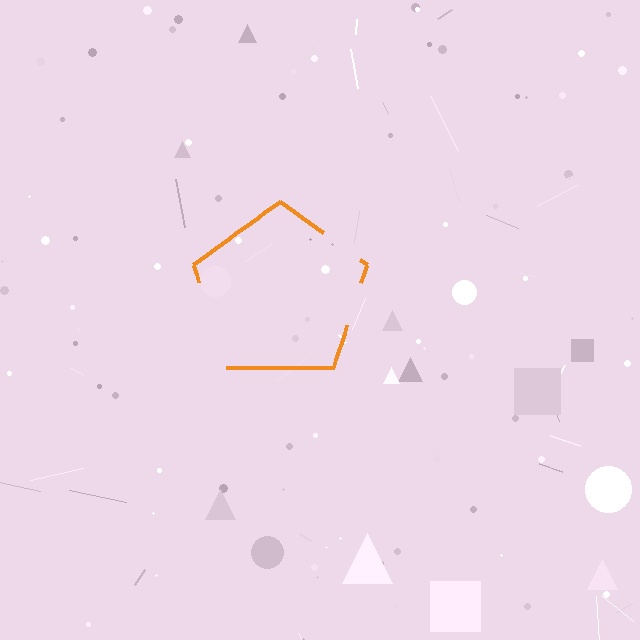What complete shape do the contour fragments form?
The contour fragments form a pentagon.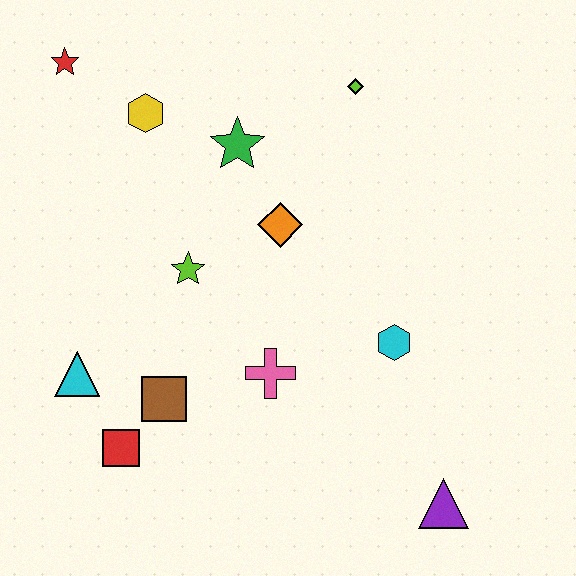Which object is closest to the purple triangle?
The cyan hexagon is closest to the purple triangle.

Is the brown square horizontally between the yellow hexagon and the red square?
No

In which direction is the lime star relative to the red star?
The lime star is below the red star.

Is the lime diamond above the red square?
Yes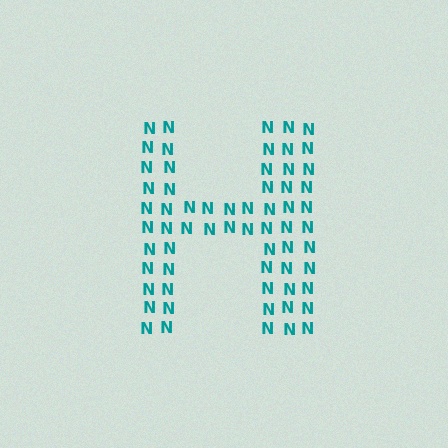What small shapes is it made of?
It is made of small letter N's.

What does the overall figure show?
The overall figure shows the letter H.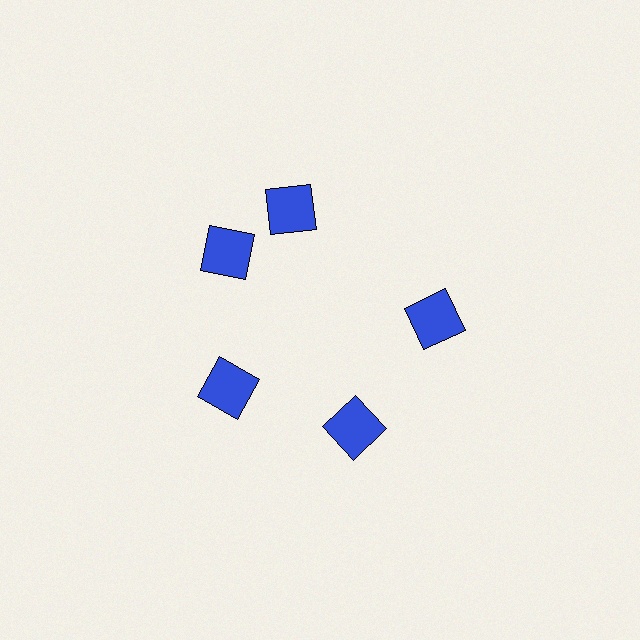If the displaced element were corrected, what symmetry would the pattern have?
It would have 5-fold rotational symmetry — the pattern would map onto itself every 72 degrees.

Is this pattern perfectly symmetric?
No. The 5 blue squares are arranged in a ring, but one element near the 1 o'clock position is rotated out of alignment along the ring, breaking the 5-fold rotational symmetry.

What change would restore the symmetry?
The symmetry would be restored by rotating it back into even spacing with its neighbors so that all 5 squares sit at equal angles and equal distance from the center.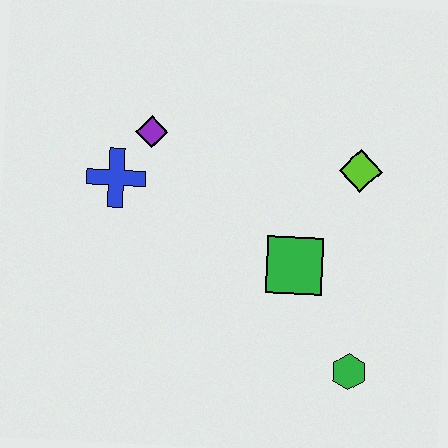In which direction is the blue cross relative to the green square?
The blue cross is to the left of the green square.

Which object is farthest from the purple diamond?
The green hexagon is farthest from the purple diamond.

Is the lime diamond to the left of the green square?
No